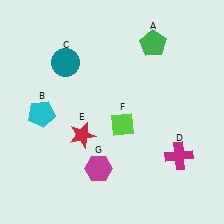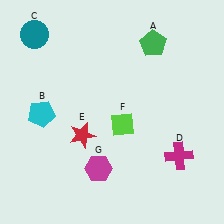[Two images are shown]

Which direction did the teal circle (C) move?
The teal circle (C) moved left.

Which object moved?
The teal circle (C) moved left.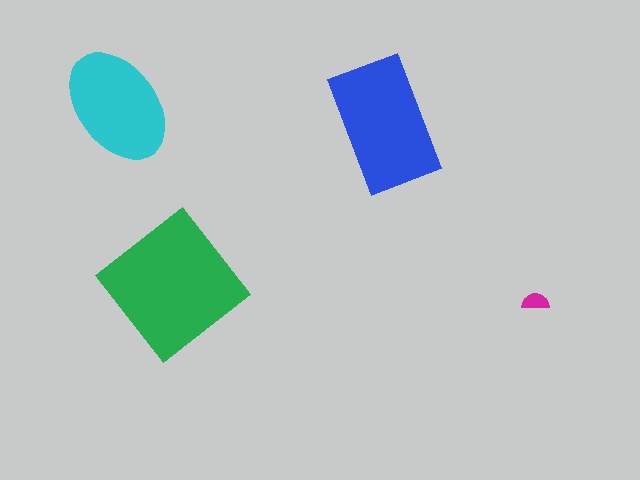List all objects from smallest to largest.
The magenta semicircle, the cyan ellipse, the blue rectangle, the green diamond.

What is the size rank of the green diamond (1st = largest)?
1st.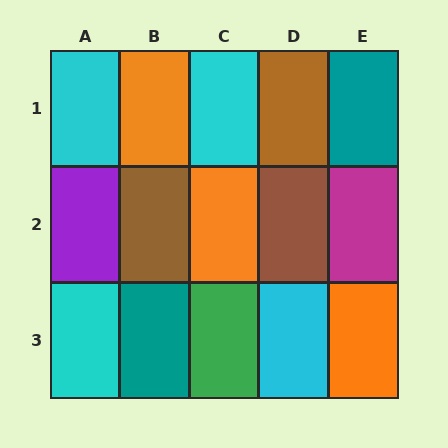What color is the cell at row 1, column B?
Orange.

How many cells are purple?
1 cell is purple.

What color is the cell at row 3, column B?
Teal.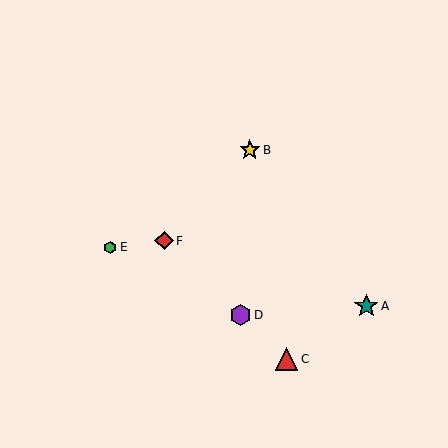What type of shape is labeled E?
Shape E is a green hexagon.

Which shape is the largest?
The teal star (labeled A) is the largest.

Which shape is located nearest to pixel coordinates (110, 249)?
The green hexagon (labeled E) at (110, 247) is nearest to that location.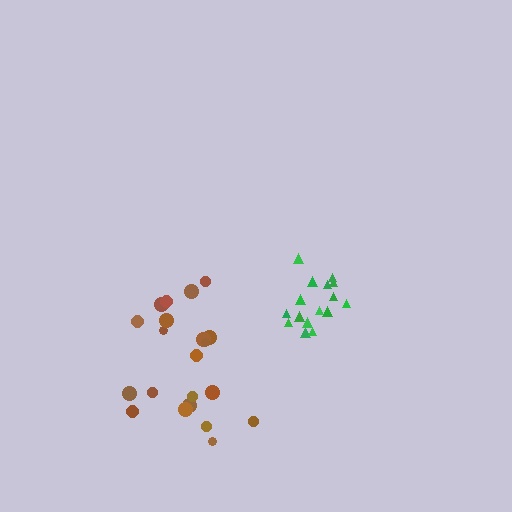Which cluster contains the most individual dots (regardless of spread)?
Brown (21).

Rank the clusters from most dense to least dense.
green, brown.